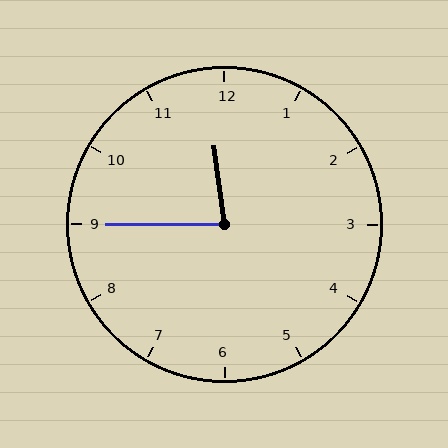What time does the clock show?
11:45.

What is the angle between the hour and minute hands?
Approximately 82 degrees.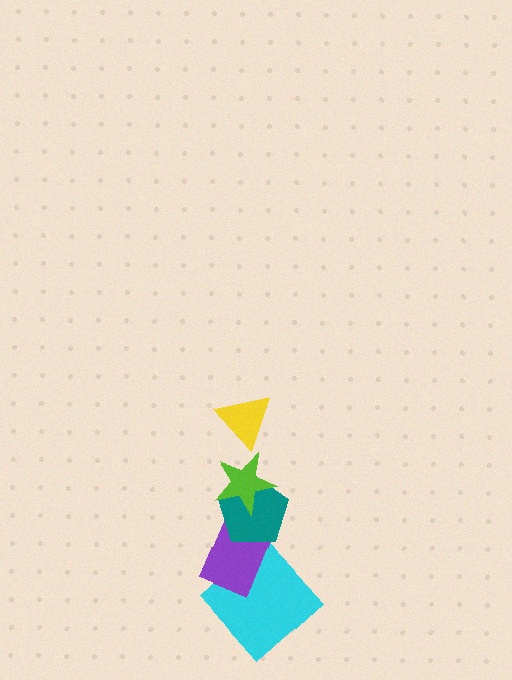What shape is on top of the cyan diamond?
The purple rectangle is on top of the cyan diamond.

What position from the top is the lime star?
The lime star is 2nd from the top.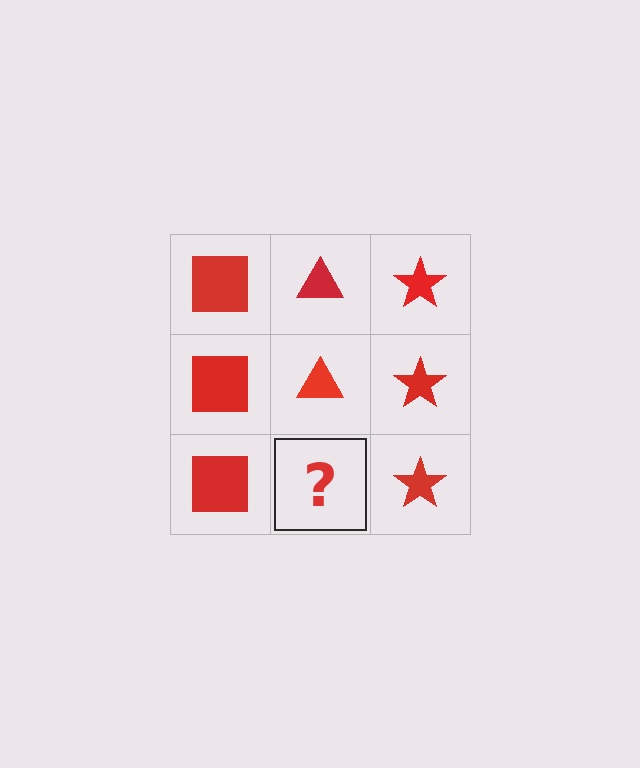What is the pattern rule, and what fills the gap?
The rule is that each column has a consistent shape. The gap should be filled with a red triangle.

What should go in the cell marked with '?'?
The missing cell should contain a red triangle.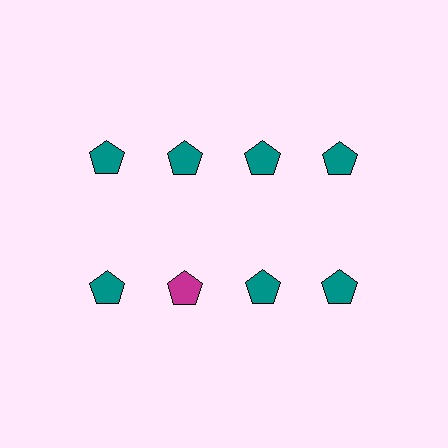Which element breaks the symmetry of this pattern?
The magenta pentagon in the second row, second from left column breaks the symmetry. All other shapes are teal pentagons.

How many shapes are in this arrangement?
There are 8 shapes arranged in a grid pattern.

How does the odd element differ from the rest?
It has a different color: magenta instead of teal.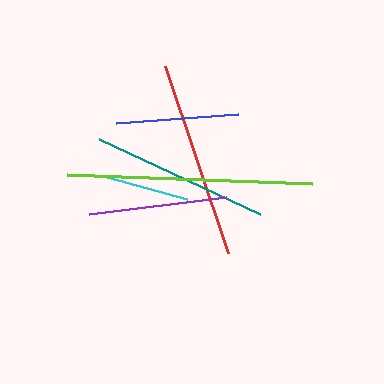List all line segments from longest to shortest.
From longest to shortest: lime, red, teal, purple, blue, cyan.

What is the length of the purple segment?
The purple segment is approximately 139 pixels long.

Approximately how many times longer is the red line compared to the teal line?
The red line is approximately 1.1 times the length of the teal line.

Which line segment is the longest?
The lime line is the longest at approximately 245 pixels.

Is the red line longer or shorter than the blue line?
The red line is longer than the blue line.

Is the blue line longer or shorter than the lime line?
The lime line is longer than the blue line.